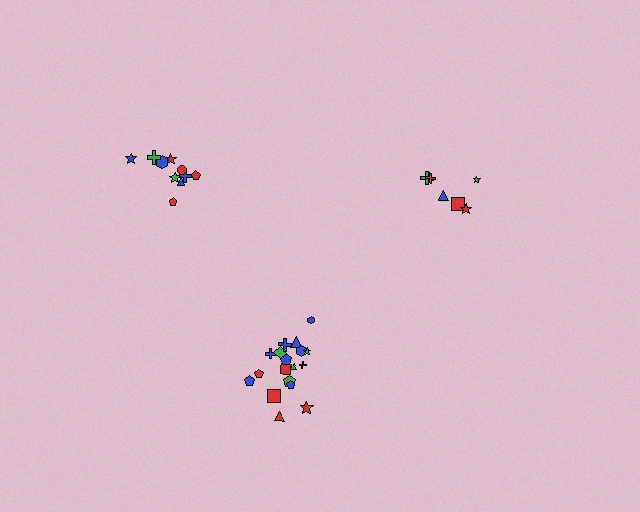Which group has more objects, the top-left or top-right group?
The top-left group.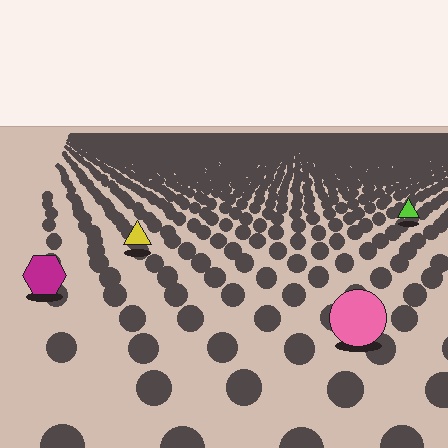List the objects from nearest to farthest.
From nearest to farthest: the pink circle, the magenta hexagon, the yellow triangle, the lime triangle.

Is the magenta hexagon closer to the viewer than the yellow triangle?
Yes. The magenta hexagon is closer — you can tell from the texture gradient: the ground texture is coarser near it.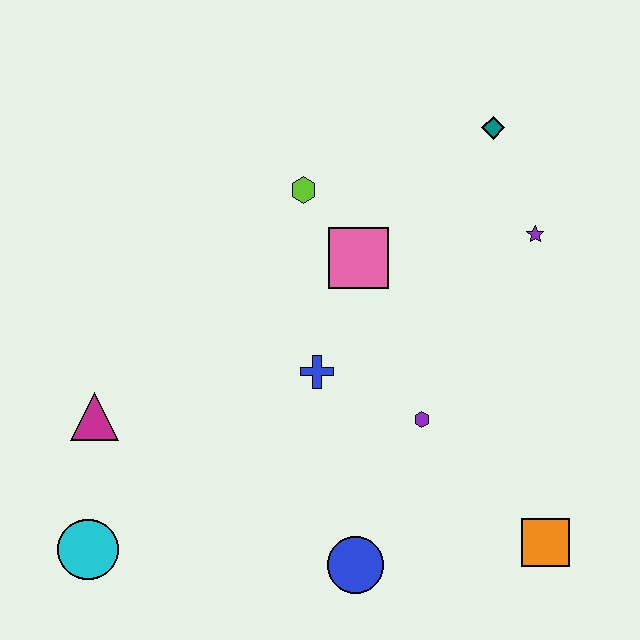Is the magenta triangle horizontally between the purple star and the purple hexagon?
No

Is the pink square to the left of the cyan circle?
No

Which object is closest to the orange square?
The purple hexagon is closest to the orange square.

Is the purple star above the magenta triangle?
Yes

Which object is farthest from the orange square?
The magenta triangle is farthest from the orange square.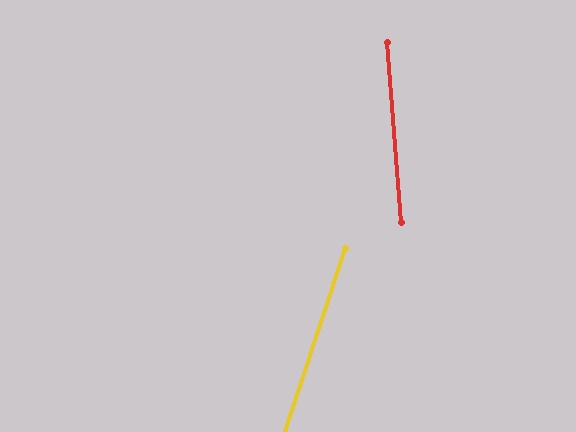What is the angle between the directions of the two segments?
Approximately 23 degrees.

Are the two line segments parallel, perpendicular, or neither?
Neither parallel nor perpendicular — they differ by about 23°.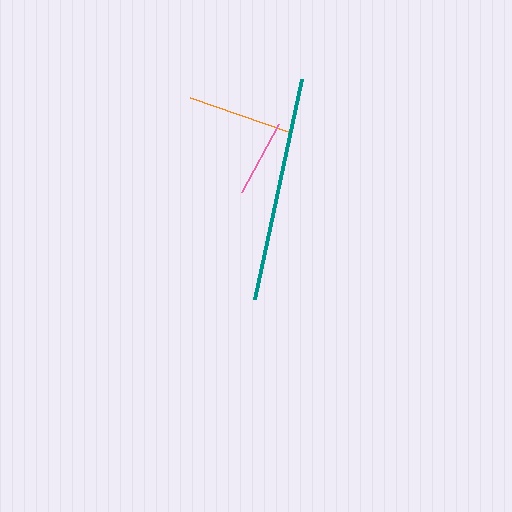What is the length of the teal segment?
The teal segment is approximately 225 pixels long.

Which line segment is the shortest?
The pink line is the shortest at approximately 77 pixels.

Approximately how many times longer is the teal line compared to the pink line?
The teal line is approximately 2.9 times the length of the pink line.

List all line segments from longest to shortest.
From longest to shortest: teal, orange, pink.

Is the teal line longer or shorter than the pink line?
The teal line is longer than the pink line.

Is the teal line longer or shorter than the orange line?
The teal line is longer than the orange line.